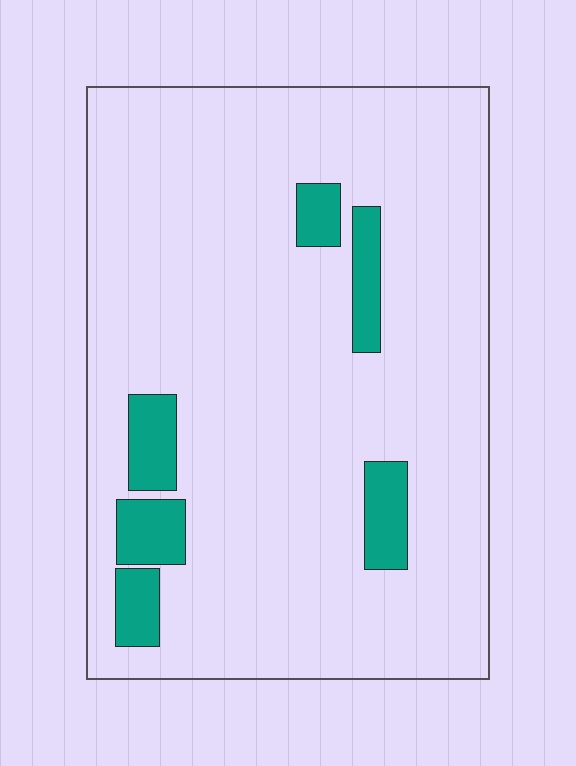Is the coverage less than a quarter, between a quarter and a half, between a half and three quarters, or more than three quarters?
Less than a quarter.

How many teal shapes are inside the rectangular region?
6.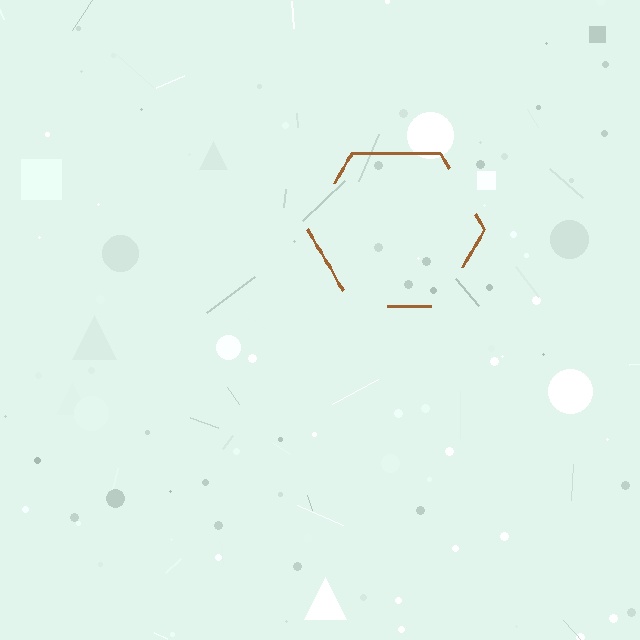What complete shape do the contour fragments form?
The contour fragments form a hexagon.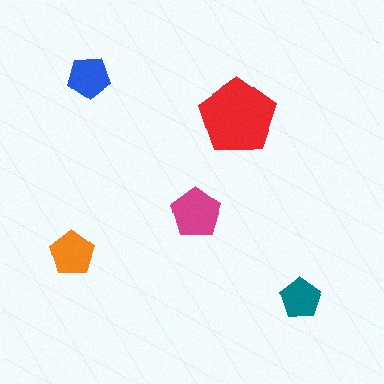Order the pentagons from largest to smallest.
the red one, the magenta one, the orange one, the blue one, the teal one.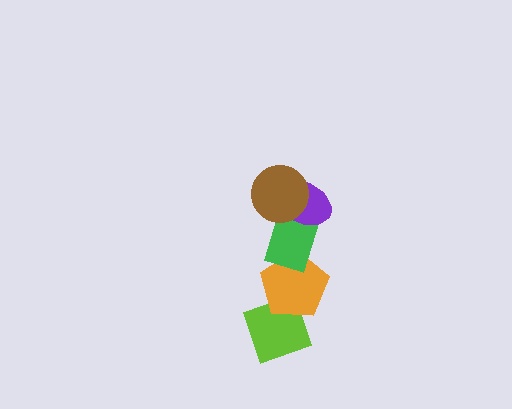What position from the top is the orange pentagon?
The orange pentagon is 4th from the top.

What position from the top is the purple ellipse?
The purple ellipse is 2nd from the top.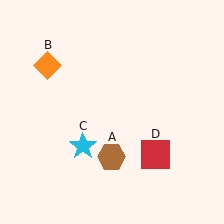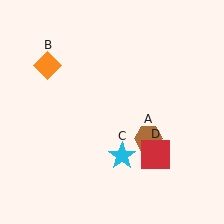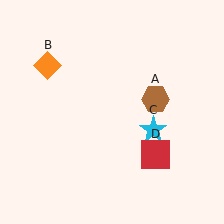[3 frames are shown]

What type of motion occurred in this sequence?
The brown hexagon (object A), cyan star (object C) rotated counterclockwise around the center of the scene.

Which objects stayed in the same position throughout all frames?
Orange diamond (object B) and red square (object D) remained stationary.